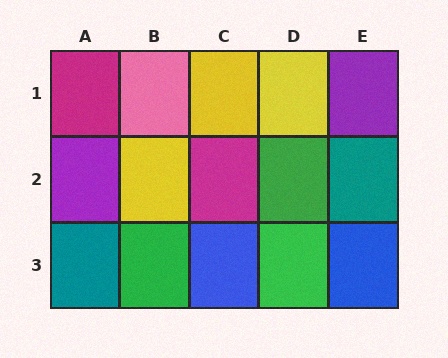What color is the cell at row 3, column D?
Green.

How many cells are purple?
2 cells are purple.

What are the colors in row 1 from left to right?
Magenta, pink, yellow, yellow, purple.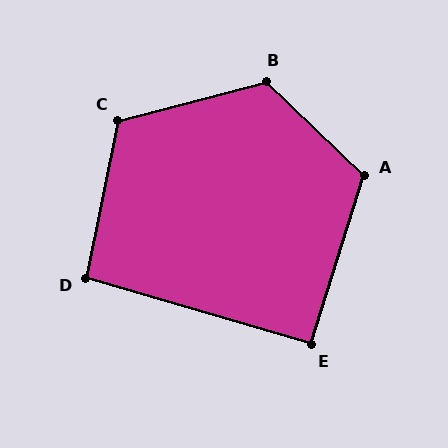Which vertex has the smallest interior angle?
E, at approximately 91 degrees.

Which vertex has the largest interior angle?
B, at approximately 122 degrees.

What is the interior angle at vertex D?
Approximately 95 degrees (approximately right).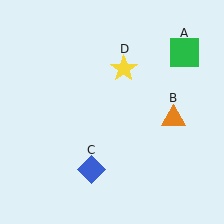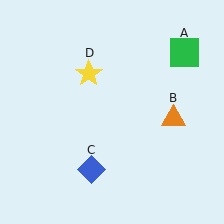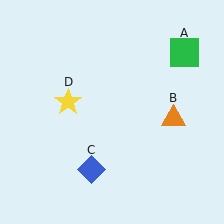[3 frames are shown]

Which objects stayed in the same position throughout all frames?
Green square (object A) and orange triangle (object B) and blue diamond (object C) remained stationary.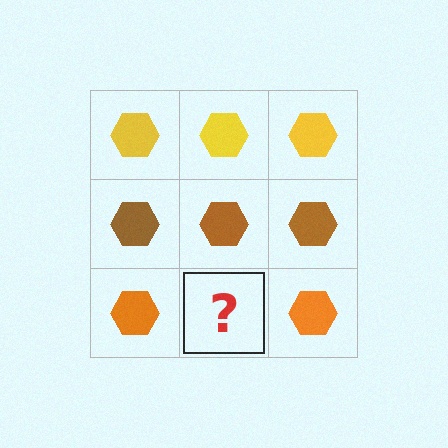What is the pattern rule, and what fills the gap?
The rule is that each row has a consistent color. The gap should be filled with an orange hexagon.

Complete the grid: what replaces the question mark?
The question mark should be replaced with an orange hexagon.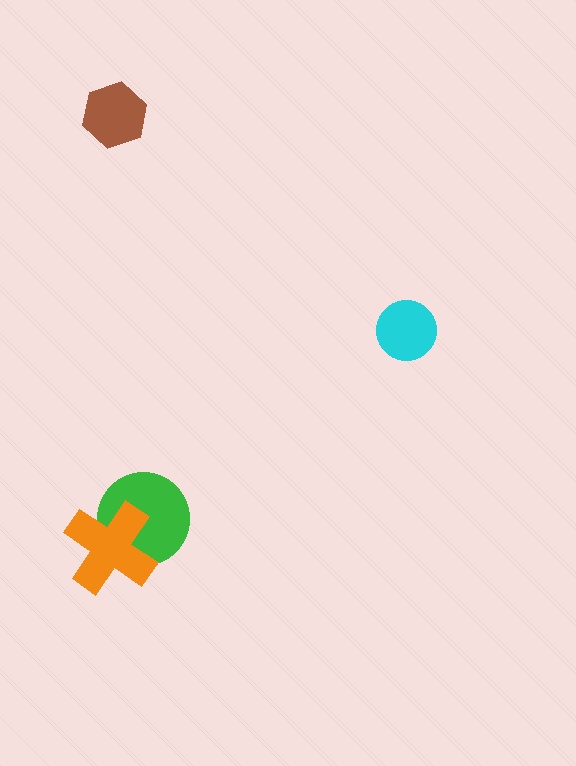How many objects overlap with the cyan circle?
0 objects overlap with the cyan circle.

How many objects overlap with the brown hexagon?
0 objects overlap with the brown hexagon.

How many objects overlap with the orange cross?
1 object overlaps with the orange cross.